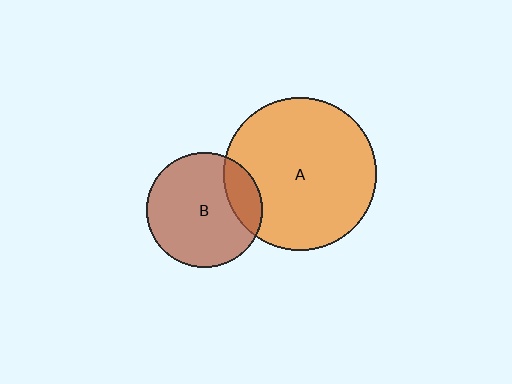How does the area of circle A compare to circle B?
Approximately 1.7 times.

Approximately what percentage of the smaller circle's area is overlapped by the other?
Approximately 20%.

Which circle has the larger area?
Circle A (orange).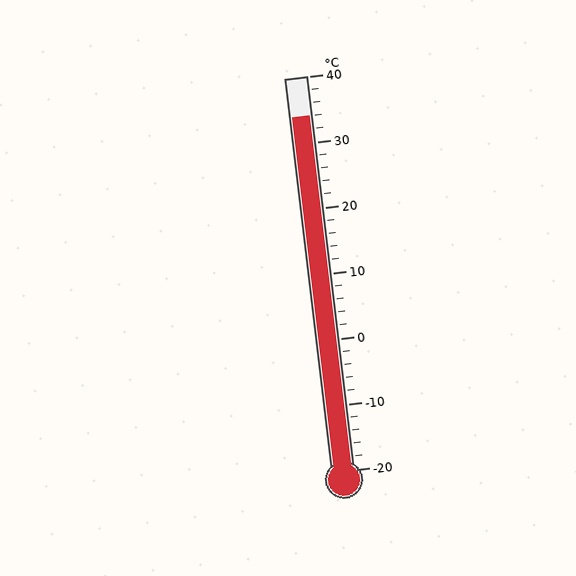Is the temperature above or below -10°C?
The temperature is above -10°C.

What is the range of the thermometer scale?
The thermometer scale ranges from -20°C to 40°C.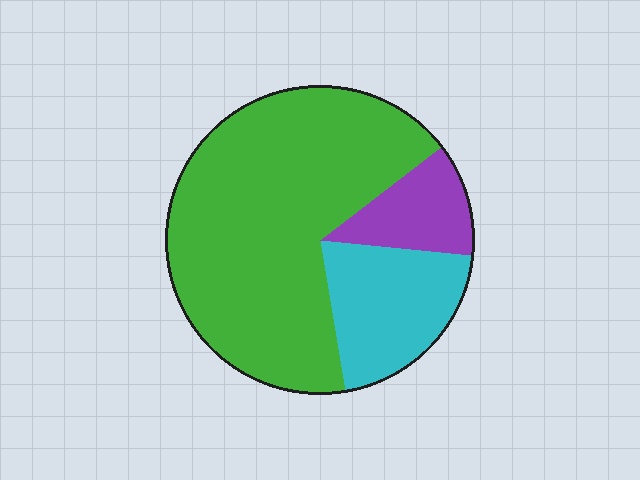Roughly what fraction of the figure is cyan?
Cyan takes up about one fifth (1/5) of the figure.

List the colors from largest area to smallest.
From largest to smallest: green, cyan, purple.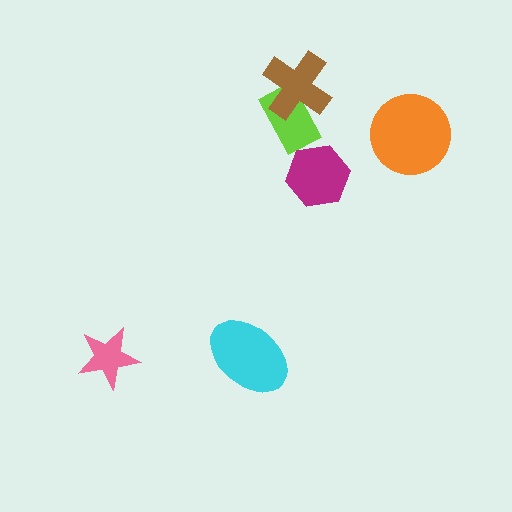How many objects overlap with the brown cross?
1 object overlaps with the brown cross.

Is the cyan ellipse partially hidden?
No, no other shape covers it.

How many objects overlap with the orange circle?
0 objects overlap with the orange circle.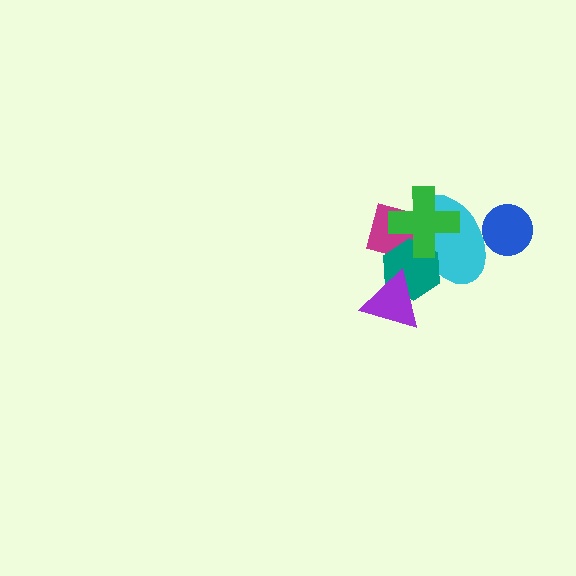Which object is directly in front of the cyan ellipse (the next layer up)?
The teal hexagon is directly in front of the cyan ellipse.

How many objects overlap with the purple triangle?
1 object overlaps with the purple triangle.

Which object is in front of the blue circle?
The cyan ellipse is in front of the blue circle.